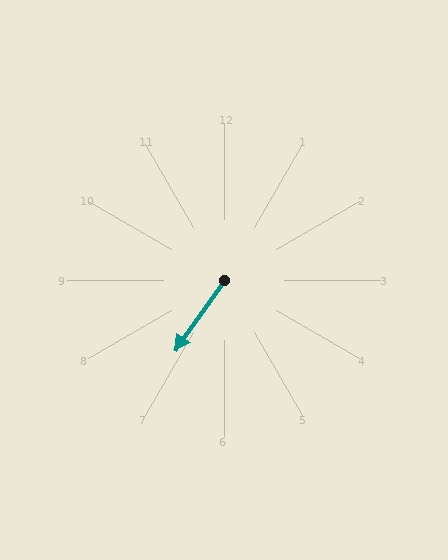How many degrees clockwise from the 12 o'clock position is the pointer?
Approximately 215 degrees.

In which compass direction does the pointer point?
Southwest.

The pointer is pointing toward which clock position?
Roughly 7 o'clock.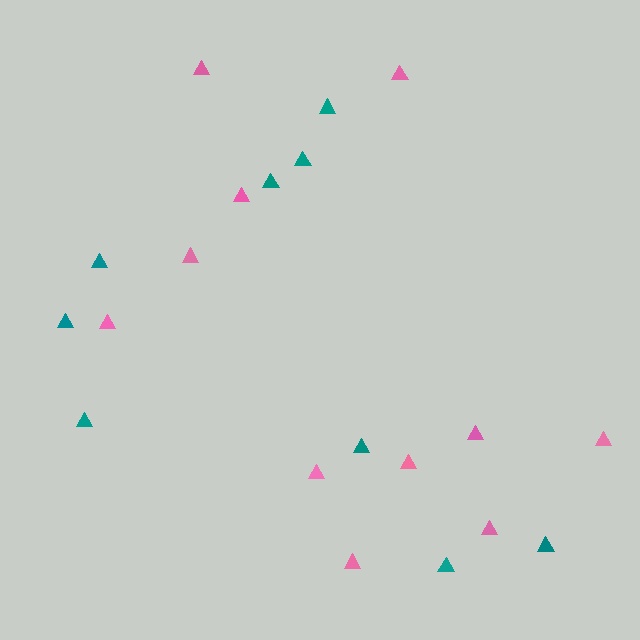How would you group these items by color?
There are 2 groups: one group of pink triangles (11) and one group of teal triangles (9).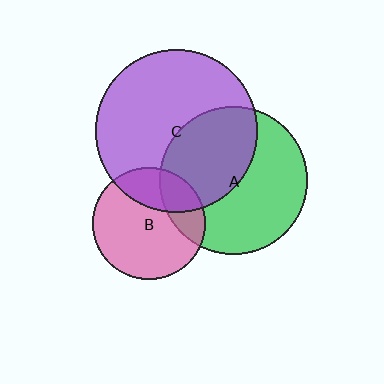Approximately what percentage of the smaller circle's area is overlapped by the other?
Approximately 45%.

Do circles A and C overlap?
Yes.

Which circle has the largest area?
Circle C (purple).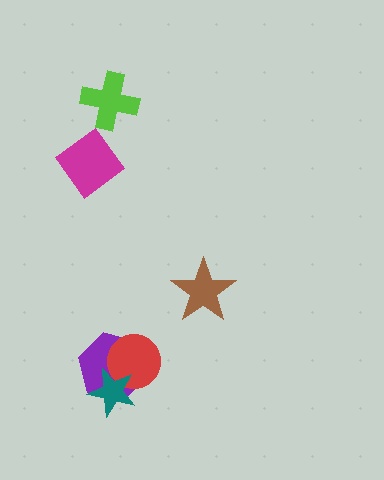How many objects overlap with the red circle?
2 objects overlap with the red circle.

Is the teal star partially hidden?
No, no other shape covers it.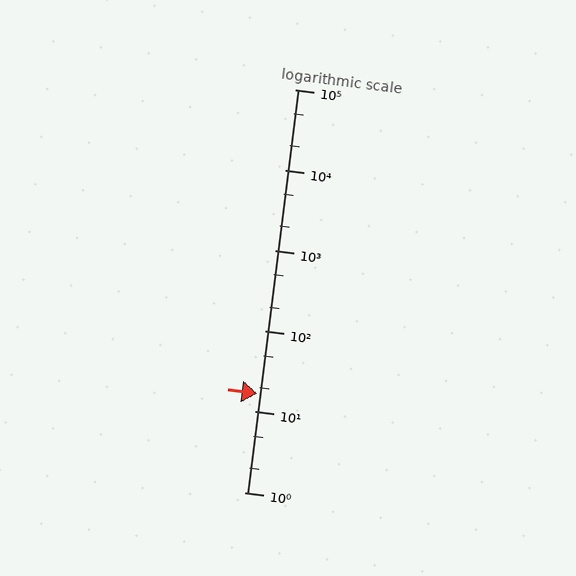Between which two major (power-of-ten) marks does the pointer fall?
The pointer is between 10 and 100.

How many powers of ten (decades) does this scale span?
The scale spans 5 decades, from 1 to 100000.